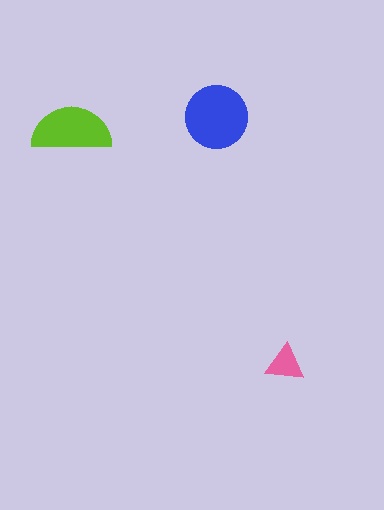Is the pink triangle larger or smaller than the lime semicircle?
Smaller.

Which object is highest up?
The blue circle is topmost.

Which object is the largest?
The blue circle.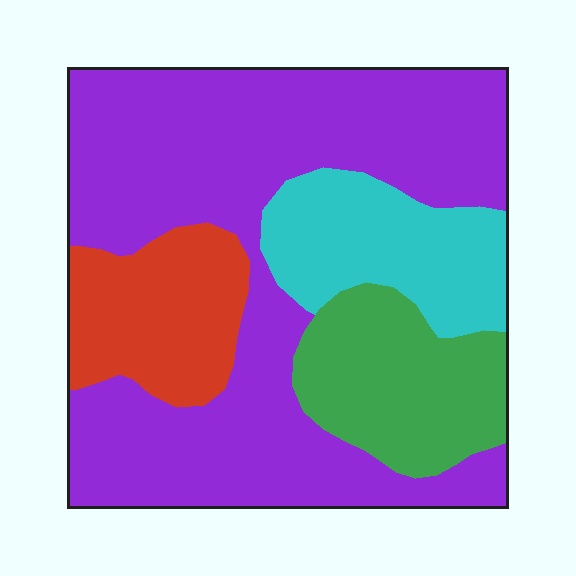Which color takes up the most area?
Purple, at roughly 55%.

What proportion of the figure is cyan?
Cyan covers 15% of the figure.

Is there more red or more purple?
Purple.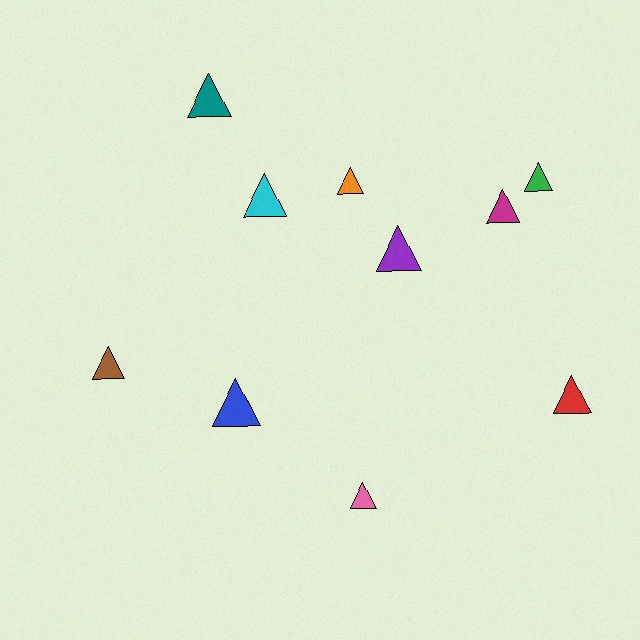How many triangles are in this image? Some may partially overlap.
There are 10 triangles.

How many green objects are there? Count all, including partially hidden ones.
There is 1 green object.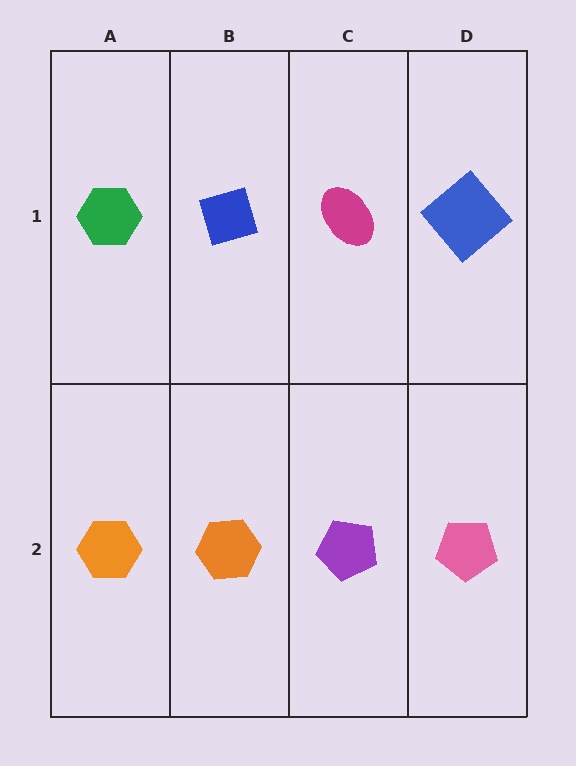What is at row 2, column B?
An orange hexagon.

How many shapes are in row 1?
4 shapes.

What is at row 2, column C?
A purple pentagon.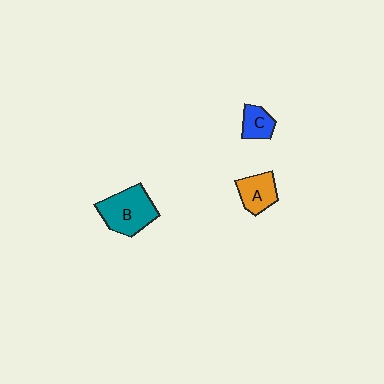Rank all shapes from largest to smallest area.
From largest to smallest: B (teal), A (orange), C (blue).